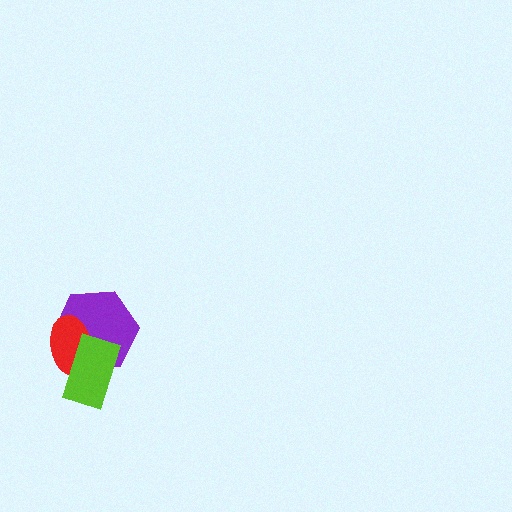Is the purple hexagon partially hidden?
Yes, it is partially covered by another shape.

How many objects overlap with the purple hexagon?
2 objects overlap with the purple hexagon.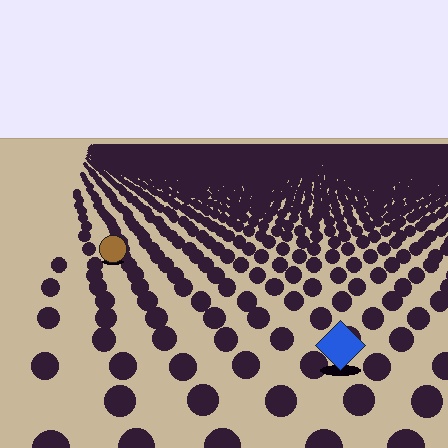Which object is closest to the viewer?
The blue diamond is closest. The texture marks near it are larger and more spread out.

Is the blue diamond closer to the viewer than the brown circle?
Yes. The blue diamond is closer — you can tell from the texture gradient: the ground texture is coarser near it.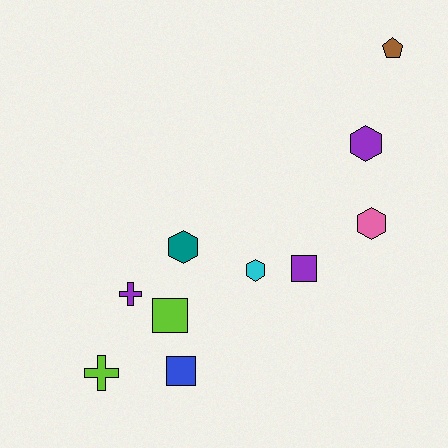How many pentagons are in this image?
There is 1 pentagon.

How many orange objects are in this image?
There are no orange objects.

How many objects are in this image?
There are 10 objects.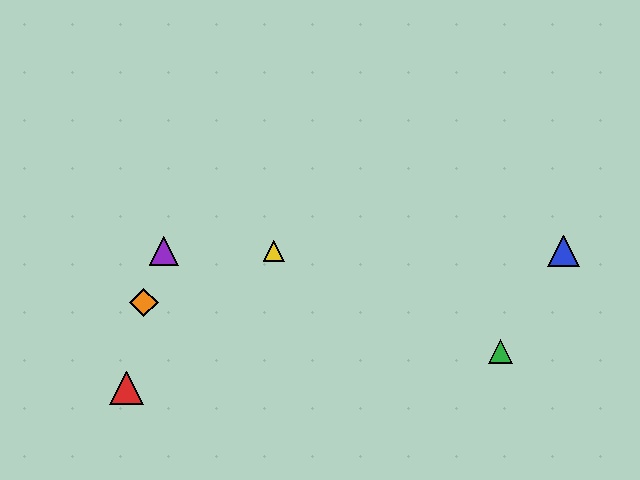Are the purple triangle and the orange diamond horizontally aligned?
No, the purple triangle is at y≈251 and the orange diamond is at y≈302.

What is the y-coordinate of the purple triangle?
The purple triangle is at y≈251.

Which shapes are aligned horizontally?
The blue triangle, the yellow triangle, the purple triangle are aligned horizontally.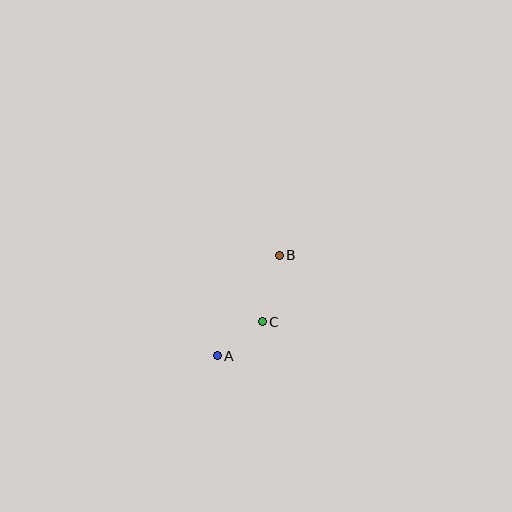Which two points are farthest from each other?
Points A and B are farthest from each other.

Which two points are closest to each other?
Points A and C are closest to each other.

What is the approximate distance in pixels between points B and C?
The distance between B and C is approximately 69 pixels.